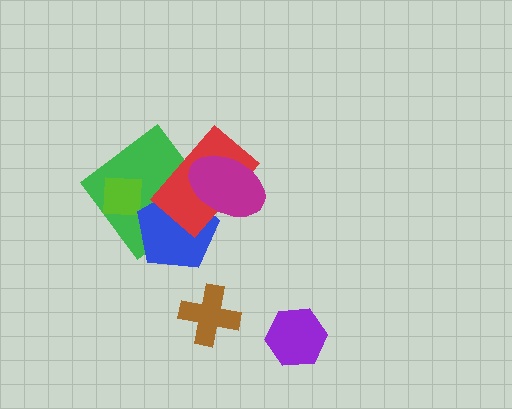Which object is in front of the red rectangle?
The magenta ellipse is in front of the red rectangle.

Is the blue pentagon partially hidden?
Yes, it is partially covered by another shape.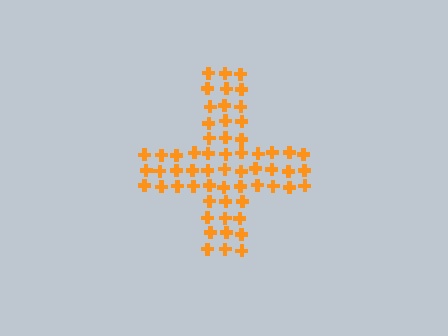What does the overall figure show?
The overall figure shows a cross.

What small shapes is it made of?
It is made of small crosses.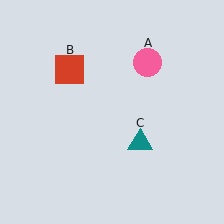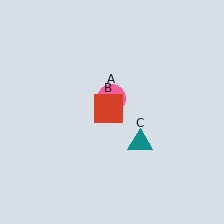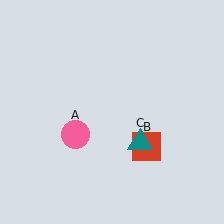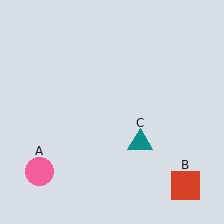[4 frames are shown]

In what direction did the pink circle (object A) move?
The pink circle (object A) moved down and to the left.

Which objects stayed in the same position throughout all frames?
Teal triangle (object C) remained stationary.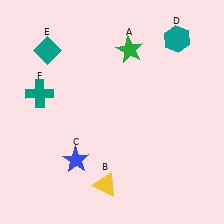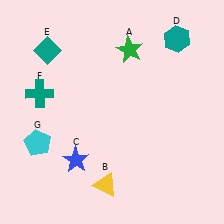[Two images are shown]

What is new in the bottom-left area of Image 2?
A cyan pentagon (G) was added in the bottom-left area of Image 2.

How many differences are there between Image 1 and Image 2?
There is 1 difference between the two images.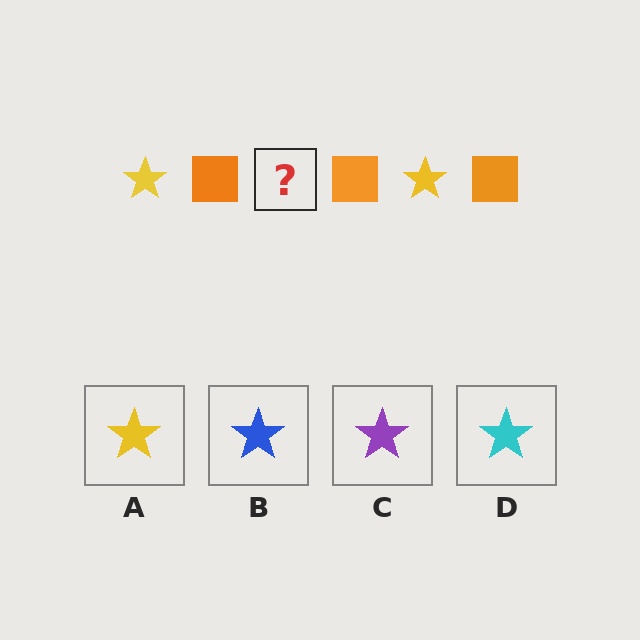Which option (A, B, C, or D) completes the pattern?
A.